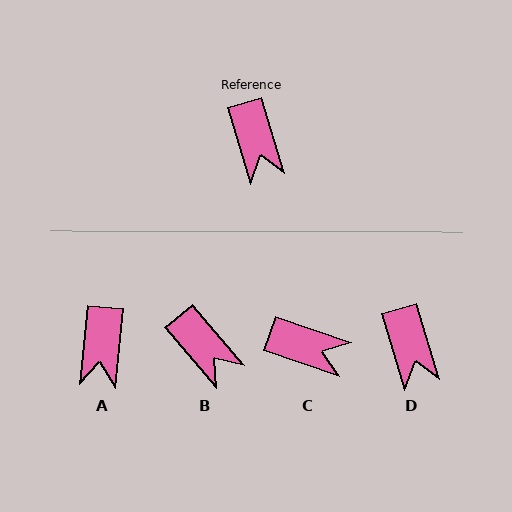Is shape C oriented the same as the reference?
No, it is off by about 54 degrees.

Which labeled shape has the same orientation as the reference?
D.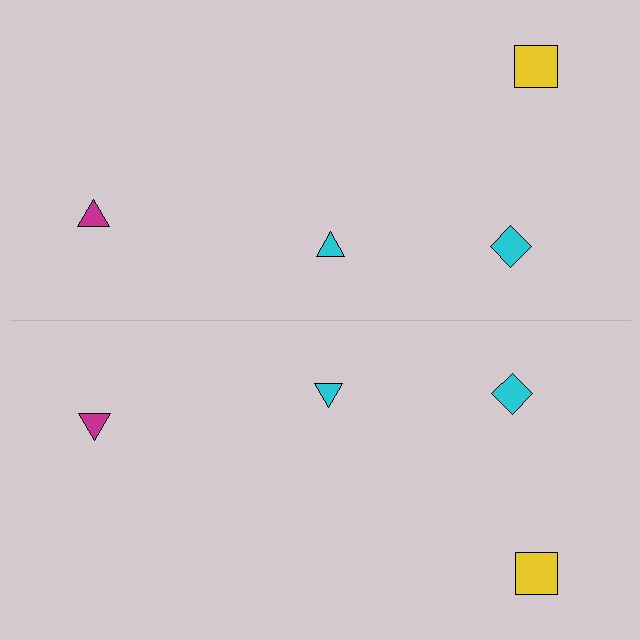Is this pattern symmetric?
Yes, this pattern has bilateral (reflection) symmetry.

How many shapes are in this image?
There are 8 shapes in this image.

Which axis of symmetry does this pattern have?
The pattern has a horizontal axis of symmetry running through the center of the image.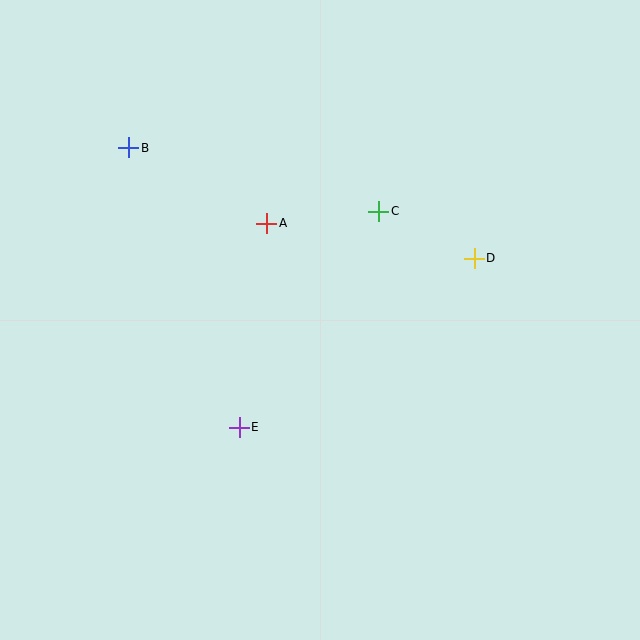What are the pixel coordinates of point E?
Point E is at (239, 427).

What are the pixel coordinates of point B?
Point B is at (129, 148).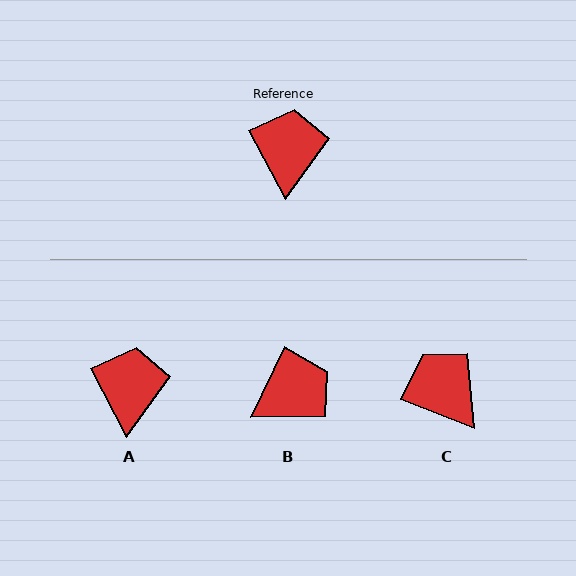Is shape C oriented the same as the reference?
No, it is off by about 40 degrees.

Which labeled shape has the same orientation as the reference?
A.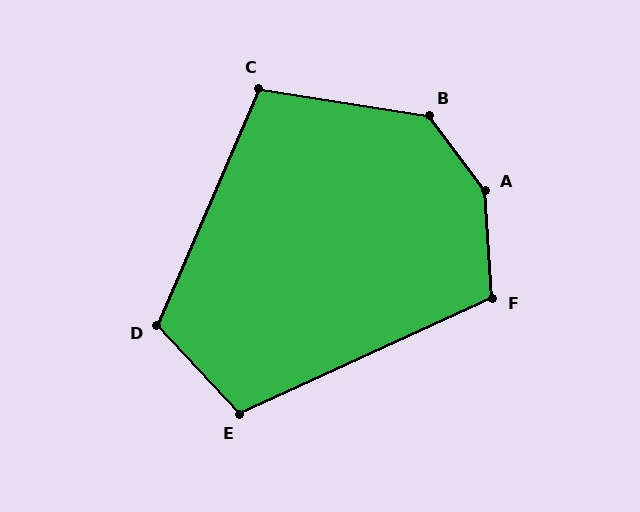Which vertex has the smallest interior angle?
C, at approximately 104 degrees.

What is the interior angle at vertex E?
Approximately 108 degrees (obtuse).